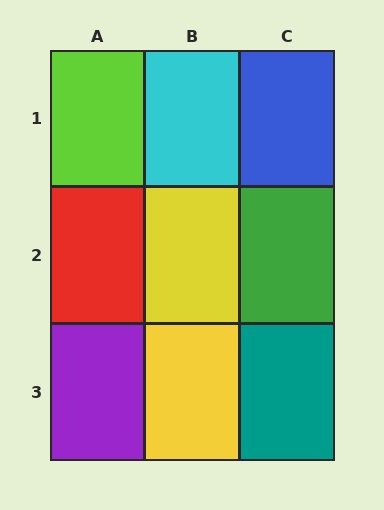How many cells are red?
1 cell is red.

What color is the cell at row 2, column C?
Green.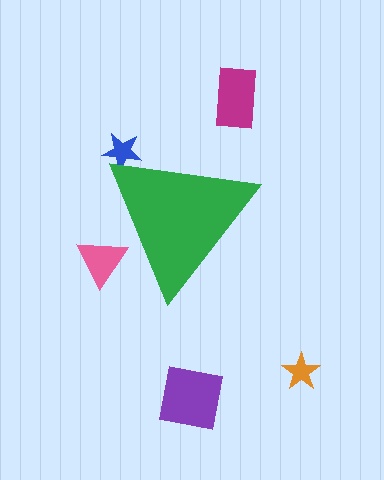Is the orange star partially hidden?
No, the orange star is fully visible.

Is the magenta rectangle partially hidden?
No, the magenta rectangle is fully visible.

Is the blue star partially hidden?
Yes, the blue star is partially hidden behind the green triangle.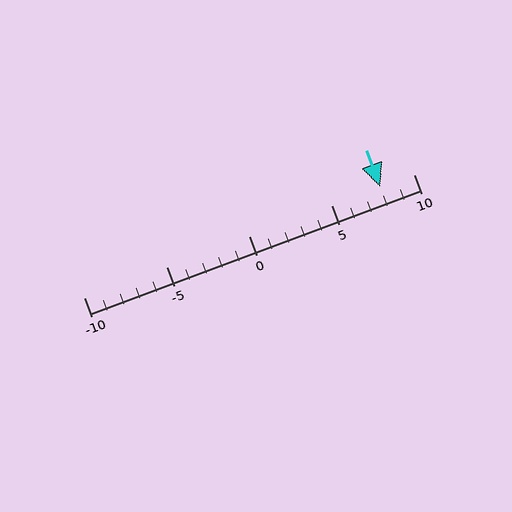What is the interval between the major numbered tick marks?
The major tick marks are spaced 5 units apart.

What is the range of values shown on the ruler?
The ruler shows values from -10 to 10.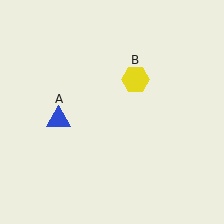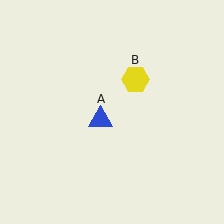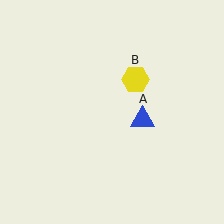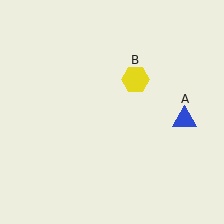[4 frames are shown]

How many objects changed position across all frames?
1 object changed position: blue triangle (object A).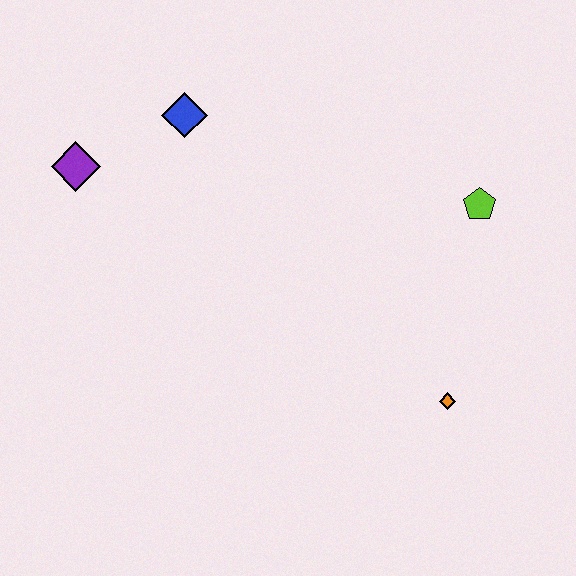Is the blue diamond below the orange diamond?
No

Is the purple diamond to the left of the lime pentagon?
Yes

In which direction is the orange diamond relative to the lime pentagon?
The orange diamond is below the lime pentagon.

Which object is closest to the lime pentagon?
The orange diamond is closest to the lime pentagon.